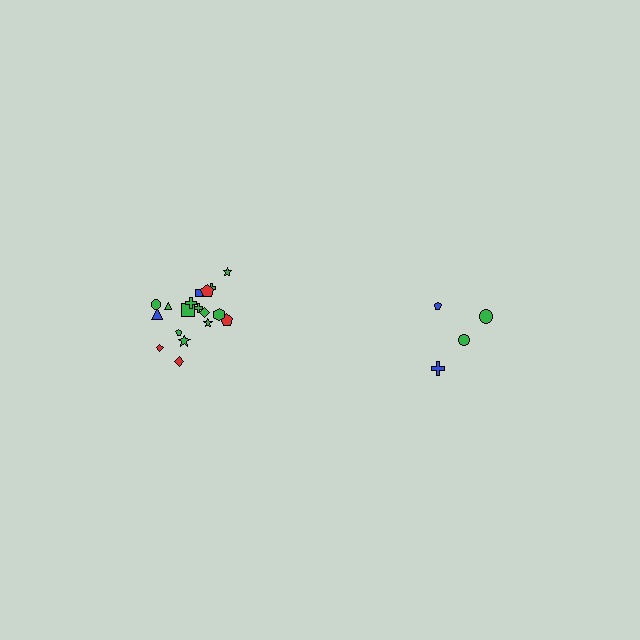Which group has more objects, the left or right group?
The left group.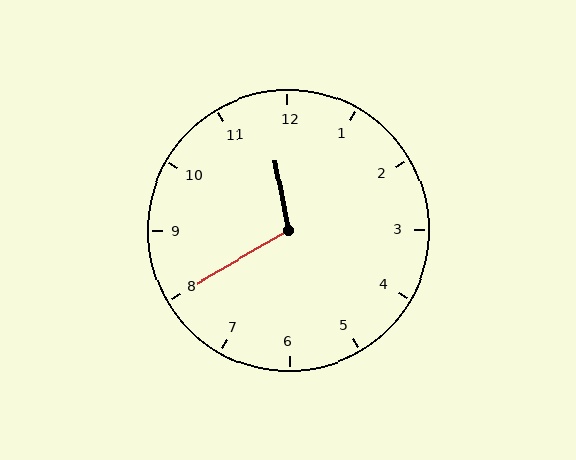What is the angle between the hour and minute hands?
Approximately 110 degrees.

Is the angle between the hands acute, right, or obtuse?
It is obtuse.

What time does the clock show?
11:40.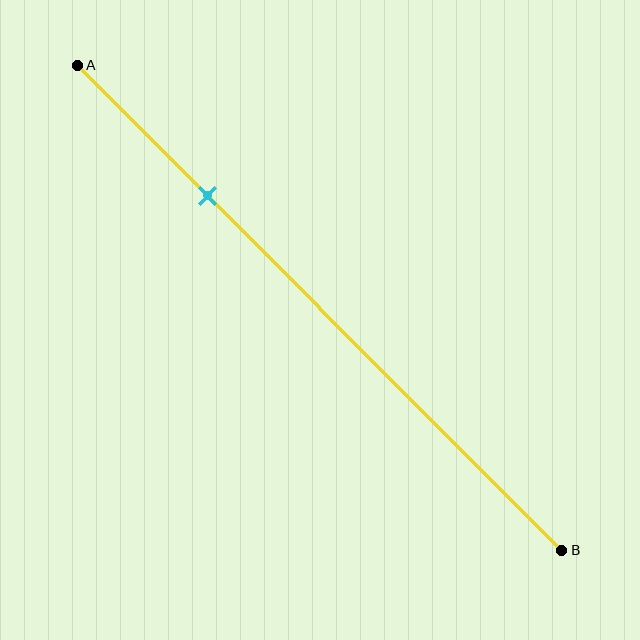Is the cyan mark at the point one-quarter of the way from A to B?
Yes, the mark is approximately at the one-quarter point.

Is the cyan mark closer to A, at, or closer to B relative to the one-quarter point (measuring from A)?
The cyan mark is approximately at the one-quarter point of segment AB.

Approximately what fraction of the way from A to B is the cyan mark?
The cyan mark is approximately 25% of the way from A to B.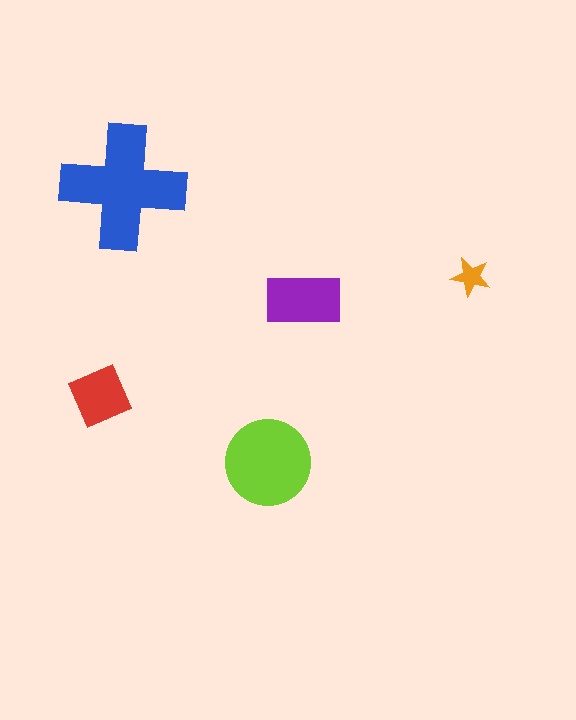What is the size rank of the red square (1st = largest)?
4th.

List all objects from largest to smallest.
The blue cross, the lime circle, the purple rectangle, the red square, the orange star.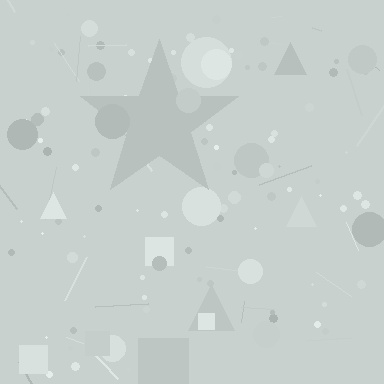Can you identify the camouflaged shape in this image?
The camouflaged shape is a star.